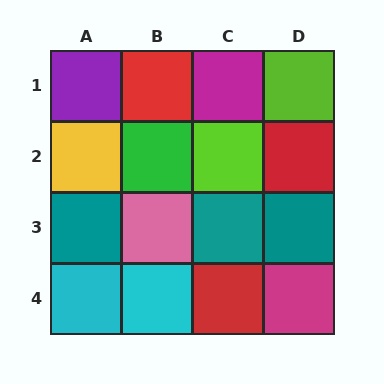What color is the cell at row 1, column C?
Magenta.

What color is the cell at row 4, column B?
Cyan.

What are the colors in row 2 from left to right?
Yellow, green, lime, red.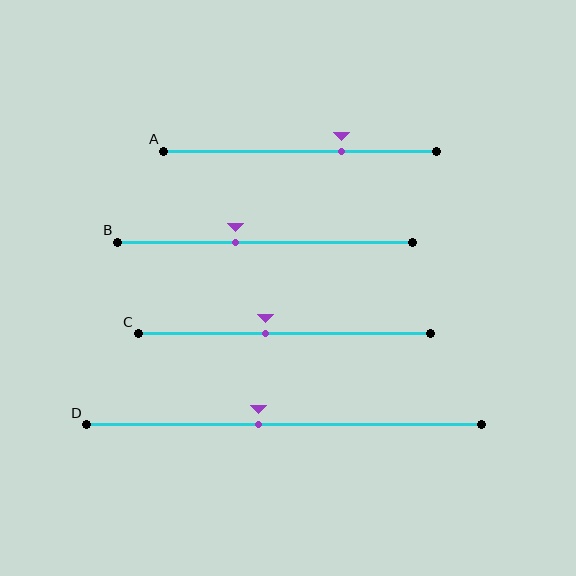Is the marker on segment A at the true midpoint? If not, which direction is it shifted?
No, the marker on segment A is shifted to the right by about 15% of the segment length.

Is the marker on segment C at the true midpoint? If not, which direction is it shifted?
No, the marker on segment C is shifted to the left by about 6% of the segment length.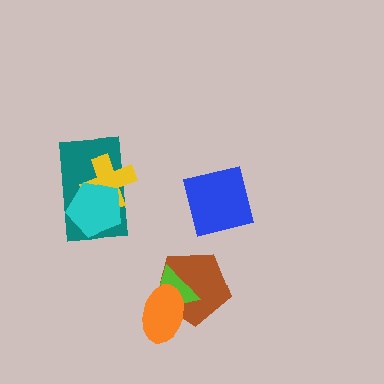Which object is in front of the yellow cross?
The cyan pentagon is in front of the yellow cross.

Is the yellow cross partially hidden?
Yes, it is partially covered by another shape.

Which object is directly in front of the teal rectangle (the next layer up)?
The yellow cross is directly in front of the teal rectangle.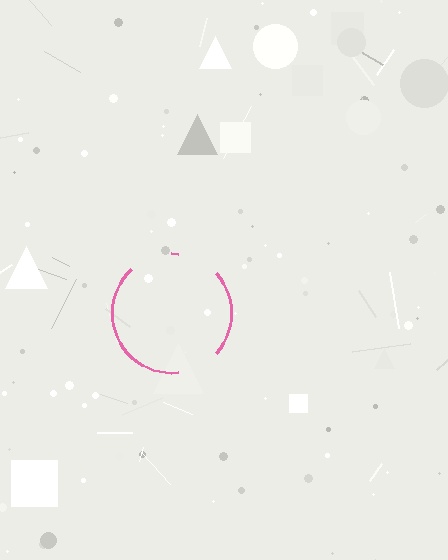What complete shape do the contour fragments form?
The contour fragments form a circle.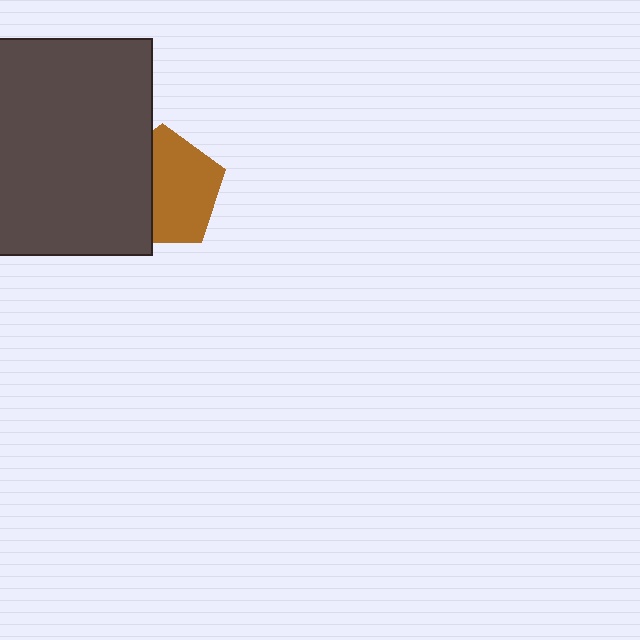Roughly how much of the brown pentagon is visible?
About half of it is visible (roughly 61%).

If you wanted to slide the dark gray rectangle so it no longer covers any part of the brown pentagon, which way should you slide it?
Slide it left — that is the most direct way to separate the two shapes.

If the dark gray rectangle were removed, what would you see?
You would see the complete brown pentagon.